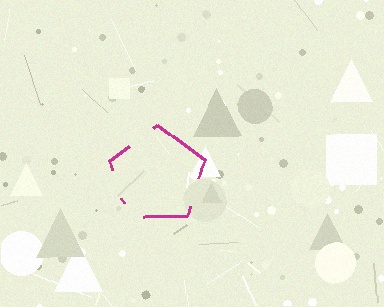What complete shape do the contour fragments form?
The contour fragments form a pentagon.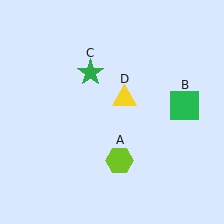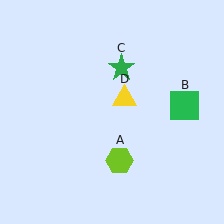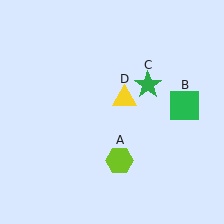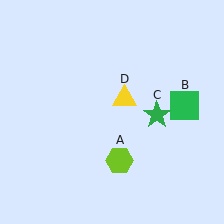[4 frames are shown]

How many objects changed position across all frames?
1 object changed position: green star (object C).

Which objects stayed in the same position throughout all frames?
Lime hexagon (object A) and green square (object B) and yellow triangle (object D) remained stationary.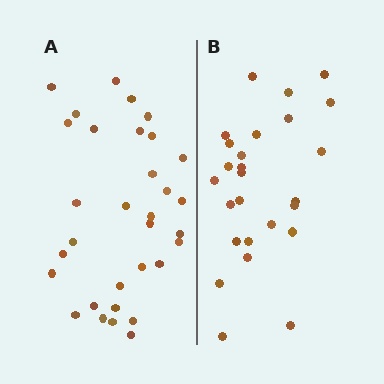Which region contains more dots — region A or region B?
Region A (the left region) has more dots.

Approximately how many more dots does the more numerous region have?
Region A has about 6 more dots than region B.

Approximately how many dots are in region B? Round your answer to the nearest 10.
About 30 dots. (The exact count is 26, which rounds to 30.)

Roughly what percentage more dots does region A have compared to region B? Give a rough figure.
About 25% more.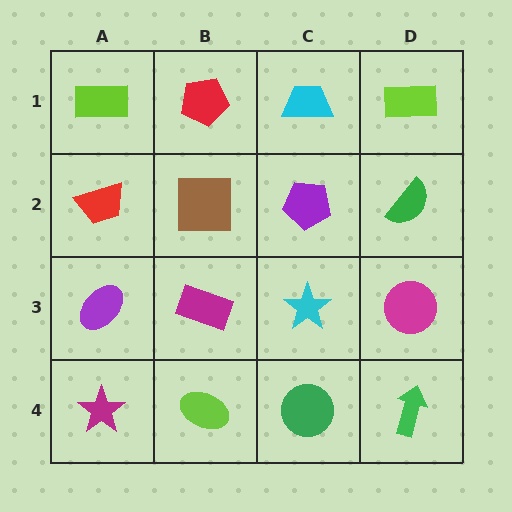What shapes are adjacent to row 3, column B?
A brown square (row 2, column B), a lime ellipse (row 4, column B), a purple ellipse (row 3, column A), a cyan star (row 3, column C).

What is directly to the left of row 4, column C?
A lime ellipse.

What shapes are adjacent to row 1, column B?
A brown square (row 2, column B), a lime rectangle (row 1, column A), a cyan trapezoid (row 1, column C).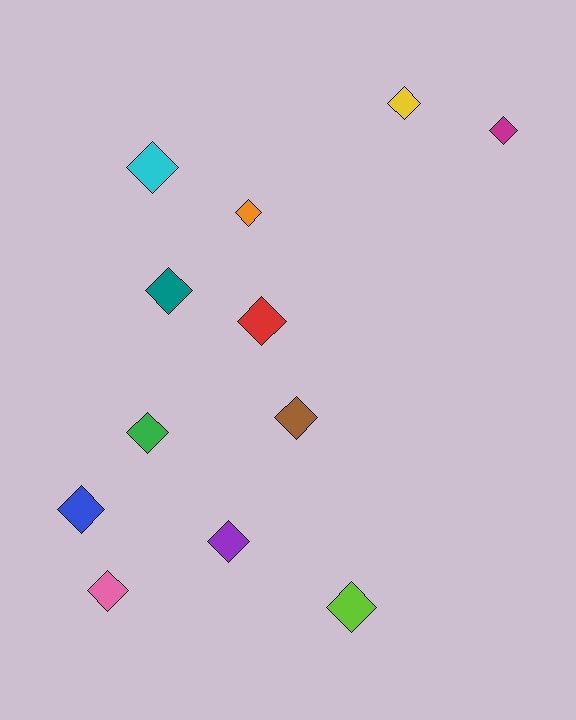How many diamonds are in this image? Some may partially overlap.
There are 12 diamonds.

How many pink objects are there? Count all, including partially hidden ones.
There is 1 pink object.